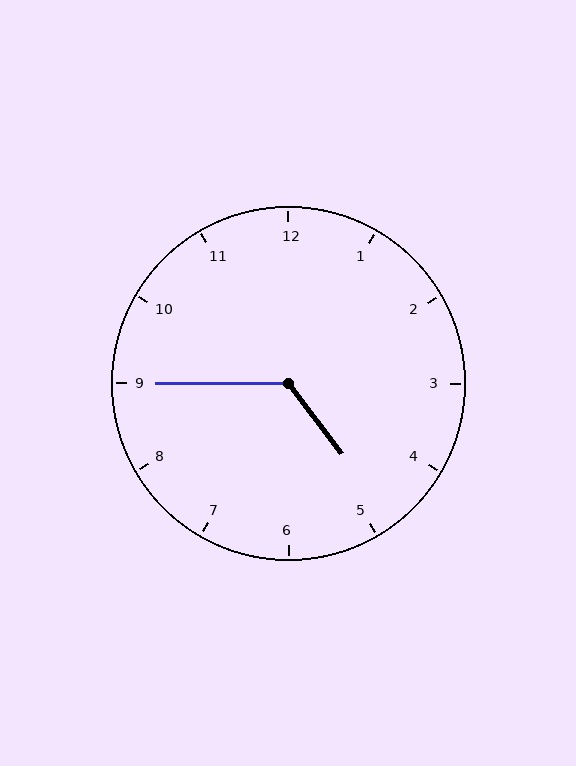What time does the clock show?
4:45.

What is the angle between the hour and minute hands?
Approximately 128 degrees.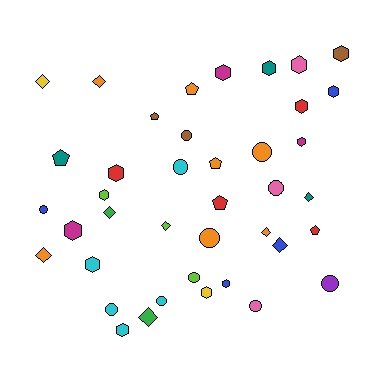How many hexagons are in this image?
There are 14 hexagons.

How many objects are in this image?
There are 40 objects.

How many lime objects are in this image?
There are 3 lime objects.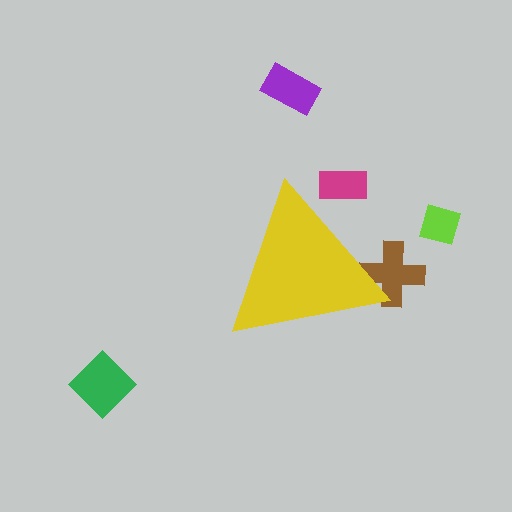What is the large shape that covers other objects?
A yellow triangle.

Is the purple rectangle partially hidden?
No, the purple rectangle is fully visible.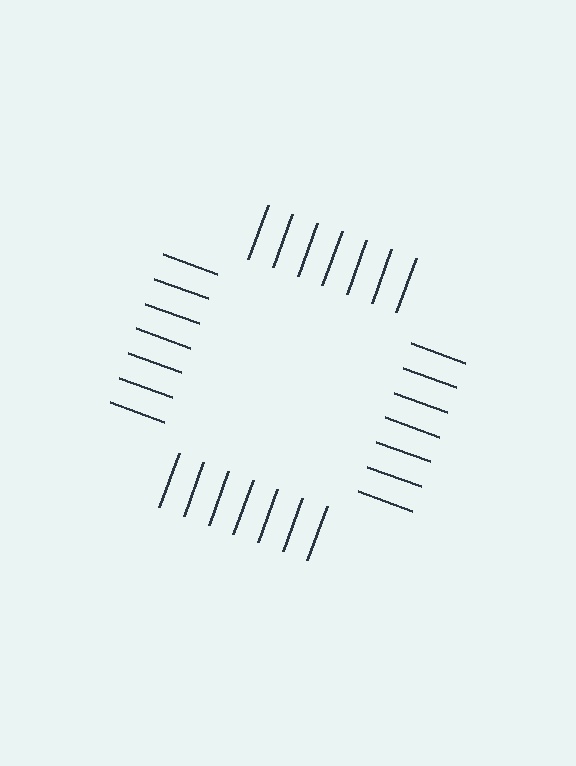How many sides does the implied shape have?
4 sides — the line-ends trace a square.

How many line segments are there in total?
28 — 7 along each of the 4 edges.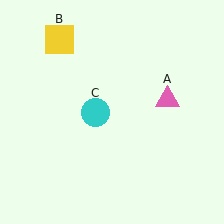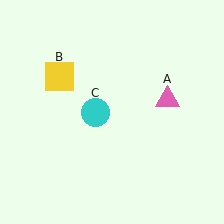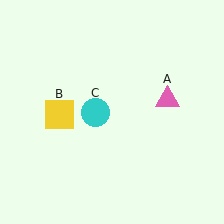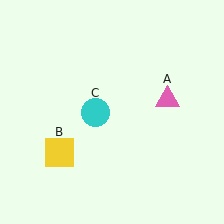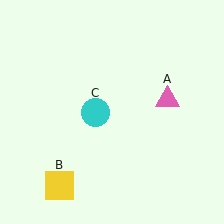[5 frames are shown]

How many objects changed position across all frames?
1 object changed position: yellow square (object B).